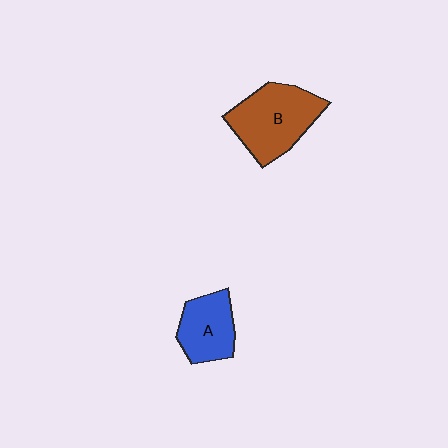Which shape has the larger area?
Shape B (brown).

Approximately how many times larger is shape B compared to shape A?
Approximately 1.5 times.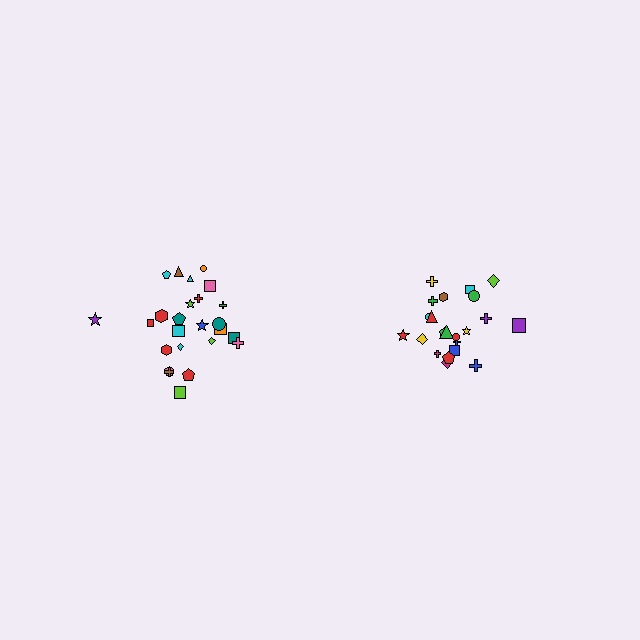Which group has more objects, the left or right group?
The left group.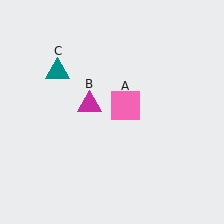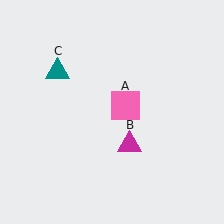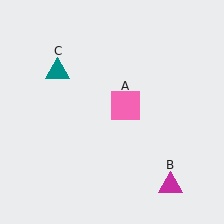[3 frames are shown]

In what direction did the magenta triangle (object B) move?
The magenta triangle (object B) moved down and to the right.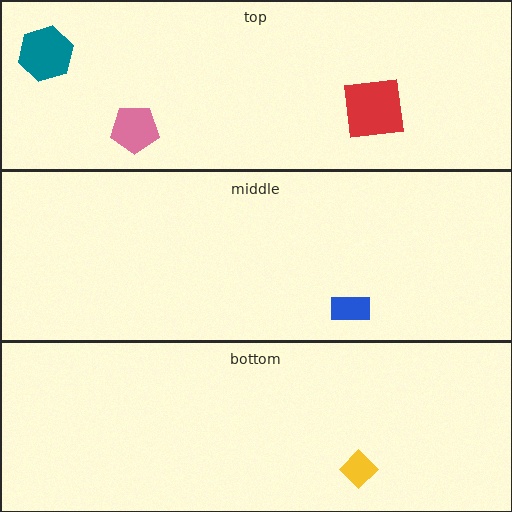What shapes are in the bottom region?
The yellow diamond.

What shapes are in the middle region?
The blue rectangle.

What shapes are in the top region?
The pink pentagon, the red square, the teal hexagon.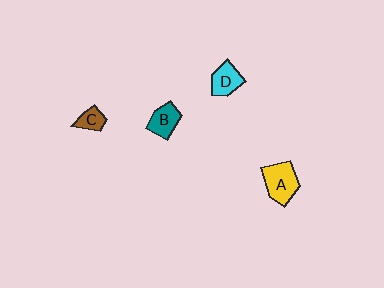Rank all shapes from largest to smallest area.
From largest to smallest: A (yellow), B (teal), D (cyan), C (brown).